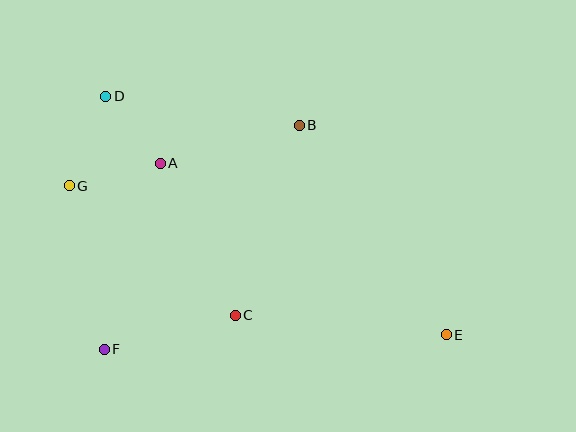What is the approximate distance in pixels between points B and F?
The distance between B and F is approximately 297 pixels.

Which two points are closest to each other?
Points A and D are closest to each other.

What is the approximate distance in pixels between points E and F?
The distance between E and F is approximately 342 pixels.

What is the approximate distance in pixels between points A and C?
The distance between A and C is approximately 170 pixels.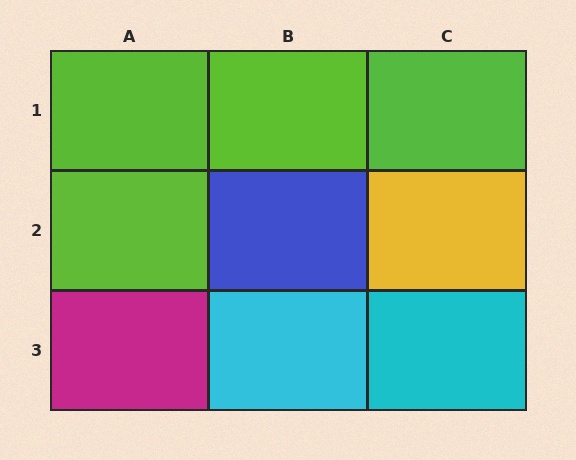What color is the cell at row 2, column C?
Yellow.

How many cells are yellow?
1 cell is yellow.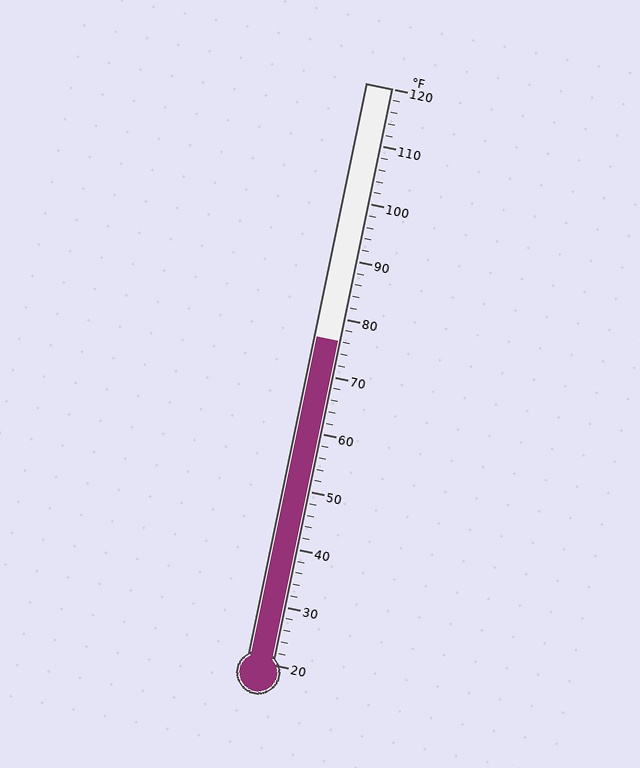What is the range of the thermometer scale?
The thermometer scale ranges from 20°F to 120°F.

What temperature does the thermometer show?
The thermometer shows approximately 76°F.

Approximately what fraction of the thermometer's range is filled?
The thermometer is filled to approximately 55% of its range.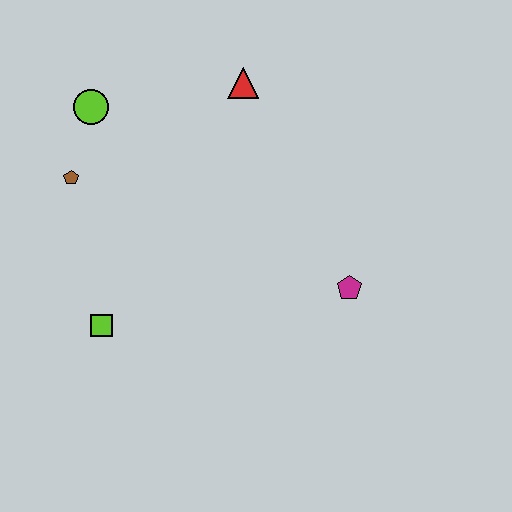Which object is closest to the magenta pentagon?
The red triangle is closest to the magenta pentagon.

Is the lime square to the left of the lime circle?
No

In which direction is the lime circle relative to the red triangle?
The lime circle is to the left of the red triangle.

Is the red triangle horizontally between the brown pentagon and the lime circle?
No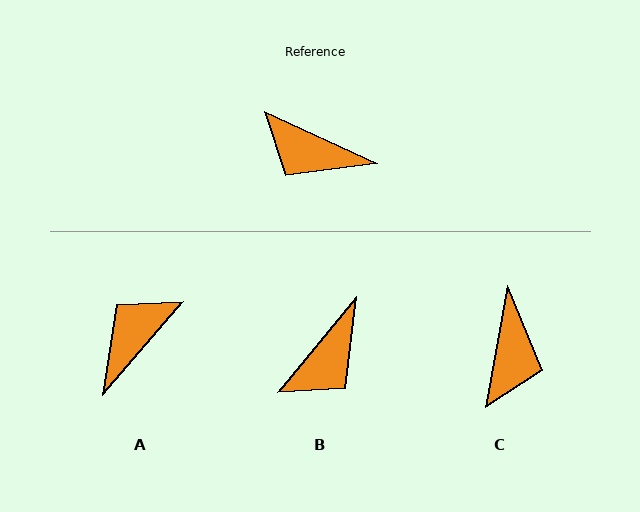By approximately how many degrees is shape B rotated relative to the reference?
Approximately 75 degrees counter-clockwise.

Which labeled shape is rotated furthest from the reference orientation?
A, about 106 degrees away.